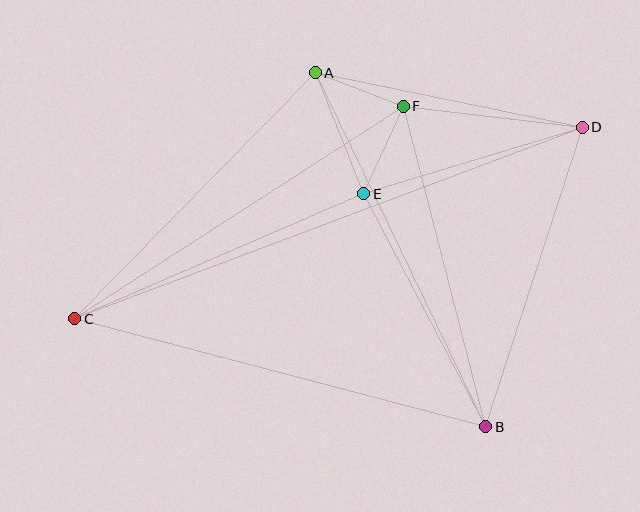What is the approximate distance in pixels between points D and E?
The distance between D and E is approximately 229 pixels.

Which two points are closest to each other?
Points A and F are closest to each other.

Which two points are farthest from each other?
Points C and D are farthest from each other.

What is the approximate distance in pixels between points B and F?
The distance between B and F is approximately 331 pixels.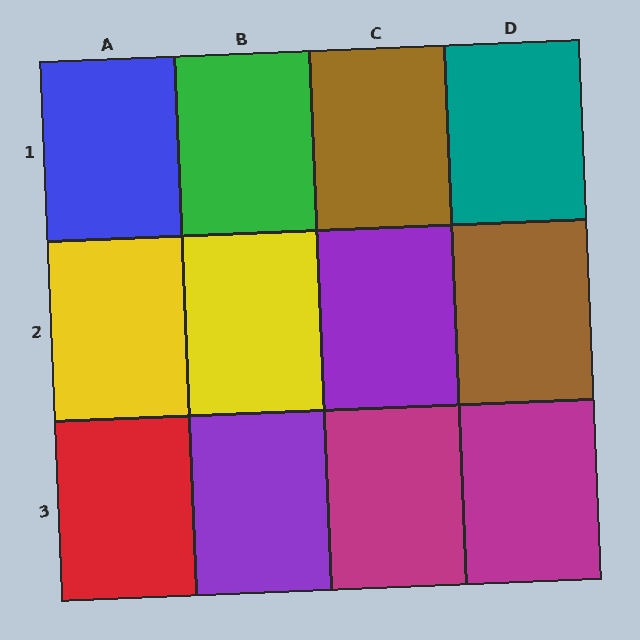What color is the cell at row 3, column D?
Magenta.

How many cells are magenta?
2 cells are magenta.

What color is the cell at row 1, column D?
Teal.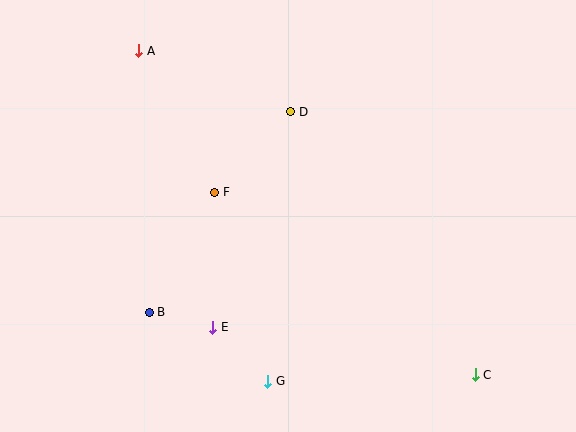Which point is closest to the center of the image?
Point F at (215, 192) is closest to the center.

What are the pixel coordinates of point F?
Point F is at (215, 192).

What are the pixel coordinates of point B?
Point B is at (149, 312).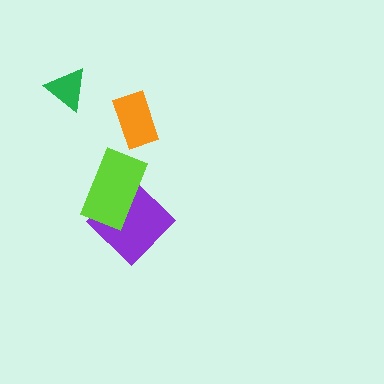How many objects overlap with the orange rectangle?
0 objects overlap with the orange rectangle.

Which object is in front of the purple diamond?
The lime rectangle is in front of the purple diamond.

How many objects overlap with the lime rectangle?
1 object overlaps with the lime rectangle.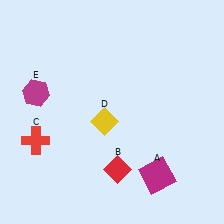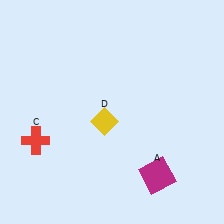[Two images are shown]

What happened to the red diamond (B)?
The red diamond (B) was removed in Image 2. It was in the bottom-right area of Image 1.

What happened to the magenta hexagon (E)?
The magenta hexagon (E) was removed in Image 2. It was in the top-left area of Image 1.